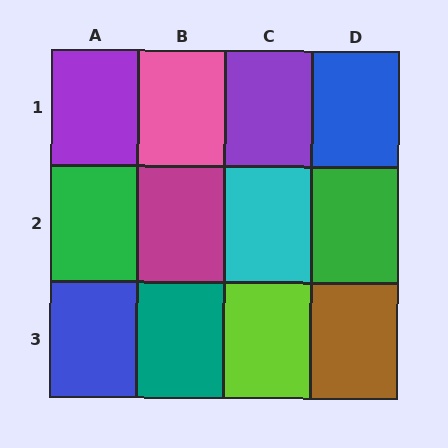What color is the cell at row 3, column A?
Blue.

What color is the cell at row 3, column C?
Lime.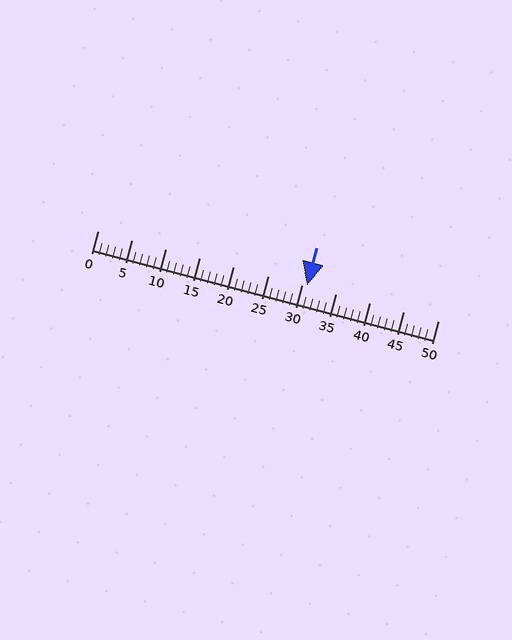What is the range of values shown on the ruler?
The ruler shows values from 0 to 50.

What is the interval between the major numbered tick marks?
The major tick marks are spaced 5 units apart.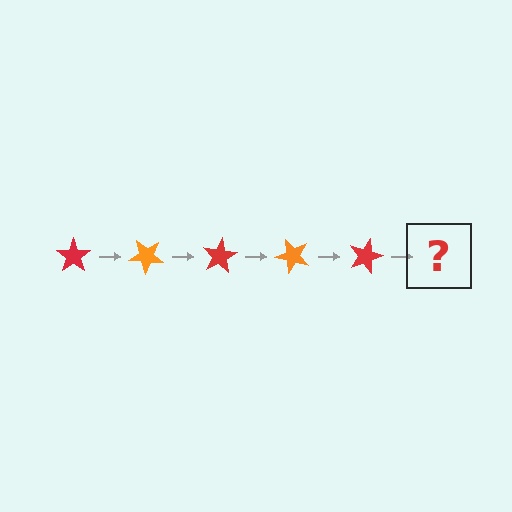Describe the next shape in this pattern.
It should be an orange star, rotated 200 degrees from the start.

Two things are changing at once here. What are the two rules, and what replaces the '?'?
The two rules are that it rotates 40 degrees each step and the color cycles through red and orange. The '?' should be an orange star, rotated 200 degrees from the start.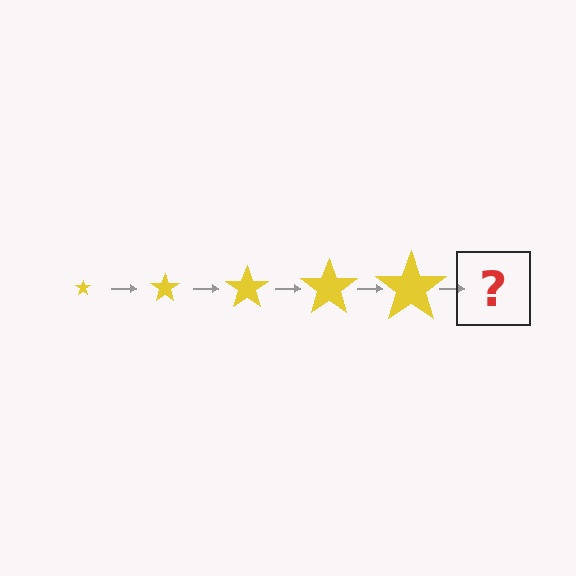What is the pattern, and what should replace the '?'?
The pattern is that the star gets progressively larger each step. The '?' should be a yellow star, larger than the previous one.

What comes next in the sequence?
The next element should be a yellow star, larger than the previous one.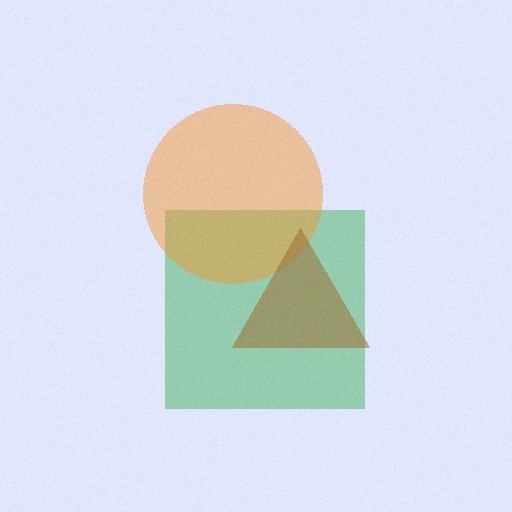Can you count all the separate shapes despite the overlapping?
Yes, there are 3 separate shapes.